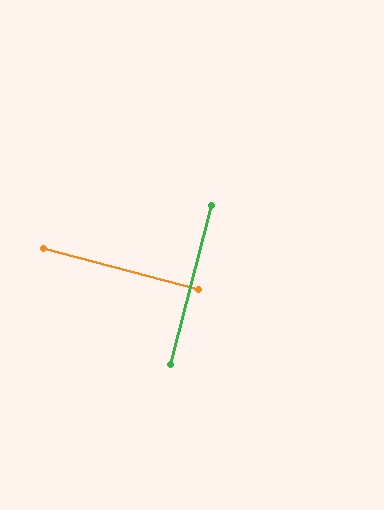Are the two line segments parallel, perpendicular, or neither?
Perpendicular — they meet at approximately 90°.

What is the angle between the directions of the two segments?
Approximately 90 degrees.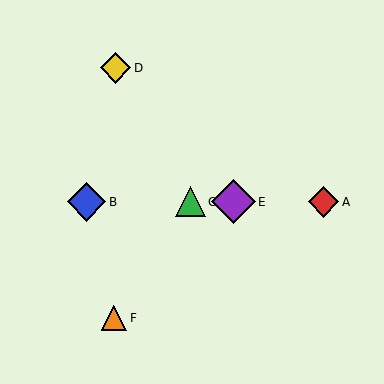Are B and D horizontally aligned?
No, B is at y≈202 and D is at y≈68.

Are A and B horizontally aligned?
Yes, both are at y≈202.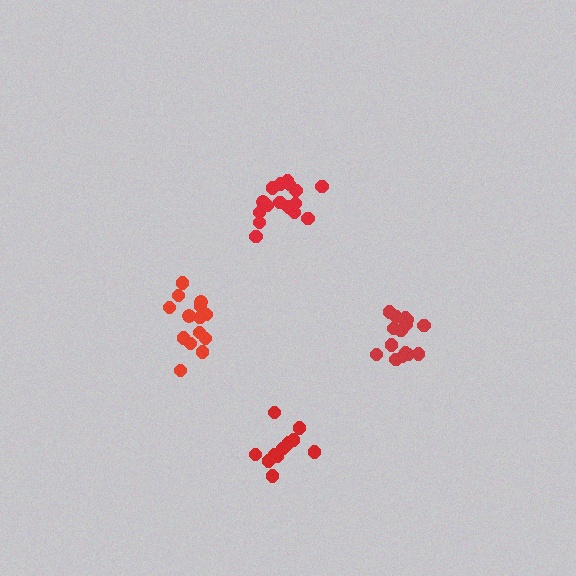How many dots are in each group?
Group 1: 16 dots, Group 2: 12 dots, Group 3: 14 dots, Group 4: 16 dots (58 total).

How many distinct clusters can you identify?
There are 4 distinct clusters.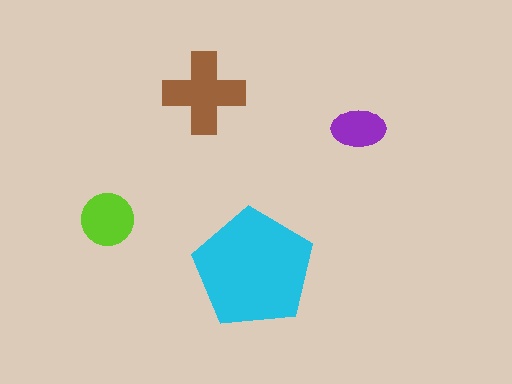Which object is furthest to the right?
The purple ellipse is rightmost.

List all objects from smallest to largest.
The purple ellipse, the lime circle, the brown cross, the cyan pentagon.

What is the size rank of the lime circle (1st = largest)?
3rd.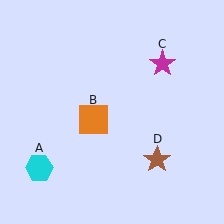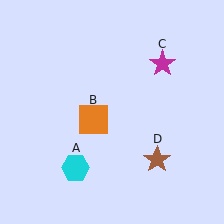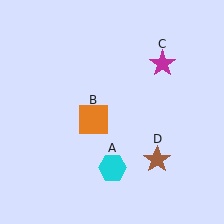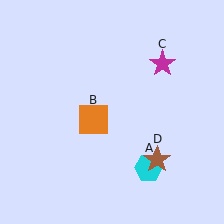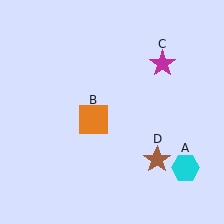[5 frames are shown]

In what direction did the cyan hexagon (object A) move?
The cyan hexagon (object A) moved right.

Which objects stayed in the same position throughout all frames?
Orange square (object B) and magenta star (object C) and brown star (object D) remained stationary.